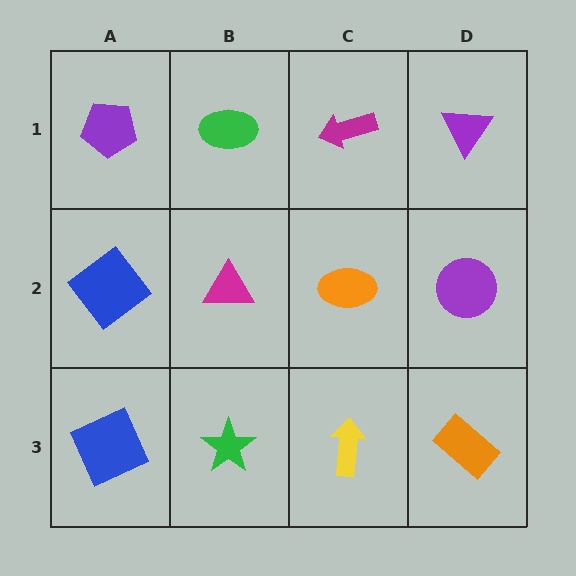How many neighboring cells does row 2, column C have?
4.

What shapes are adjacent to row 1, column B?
A magenta triangle (row 2, column B), a purple pentagon (row 1, column A), a magenta arrow (row 1, column C).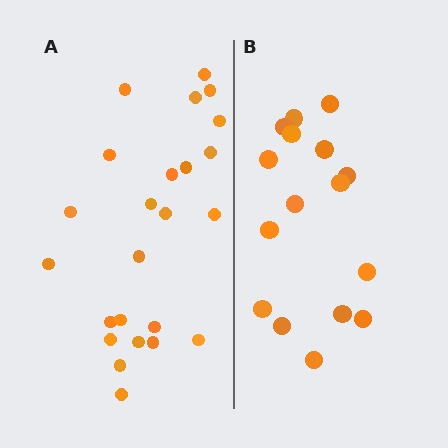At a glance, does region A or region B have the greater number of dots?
Region A (the left region) has more dots.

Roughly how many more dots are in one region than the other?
Region A has roughly 8 or so more dots than region B.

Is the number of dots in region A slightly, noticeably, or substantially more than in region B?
Region A has substantially more. The ratio is roughly 1.5 to 1.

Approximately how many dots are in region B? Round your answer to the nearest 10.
About 20 dots. (The exact count is 16, which rounds to 20.)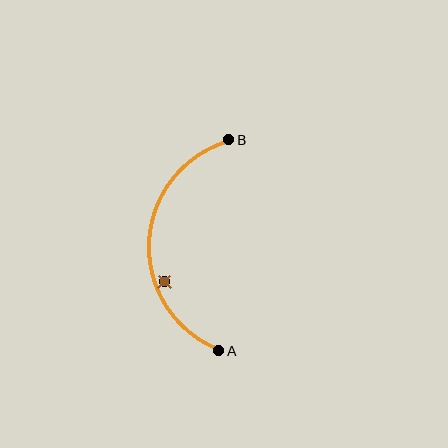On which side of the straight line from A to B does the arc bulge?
The arc bulges to the left of the straight line connecting A and B.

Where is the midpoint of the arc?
The arc midpoint is the point on the curve farthest from the straight line joining A and B. It sits to the left of that line.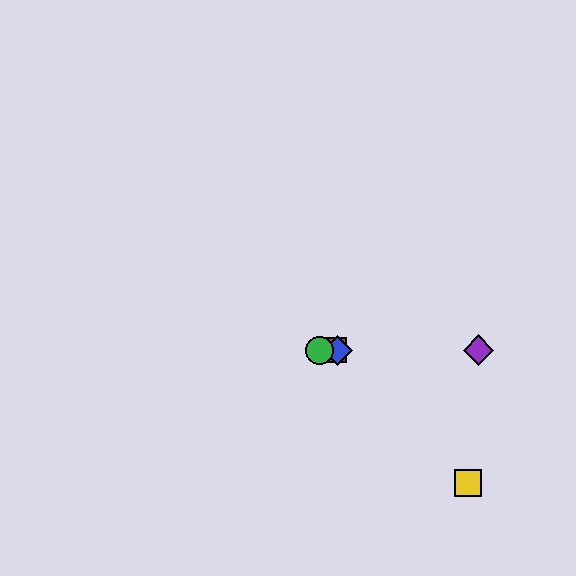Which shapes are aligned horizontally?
The red square, the blue diamond, the green circle, the purple diamond are aligned horizontally.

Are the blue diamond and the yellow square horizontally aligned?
No, the blue diamond is at y≈350 and the yellow square is at y≈483.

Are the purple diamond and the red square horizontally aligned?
Yes, both are at y≈350.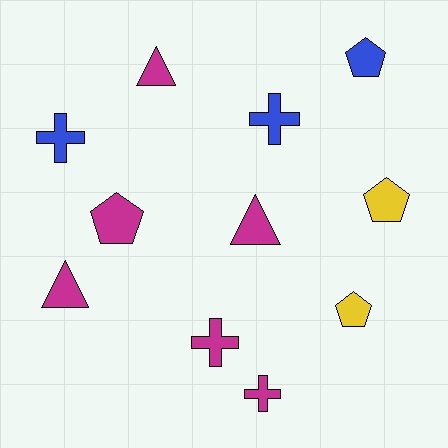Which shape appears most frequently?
Pentagon, with 4 objects.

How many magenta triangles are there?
There are 3 magenta triangles.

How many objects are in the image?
There are 11 objects.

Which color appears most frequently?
Magenta, with 6 objects.